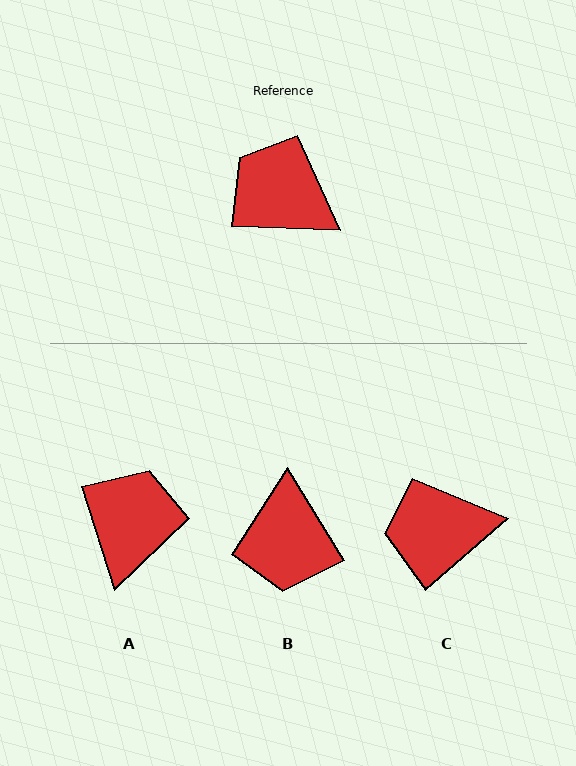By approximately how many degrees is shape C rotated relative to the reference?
Approximately 43 degrees counter-clockwise.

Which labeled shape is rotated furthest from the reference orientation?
B, about 124 degrees away.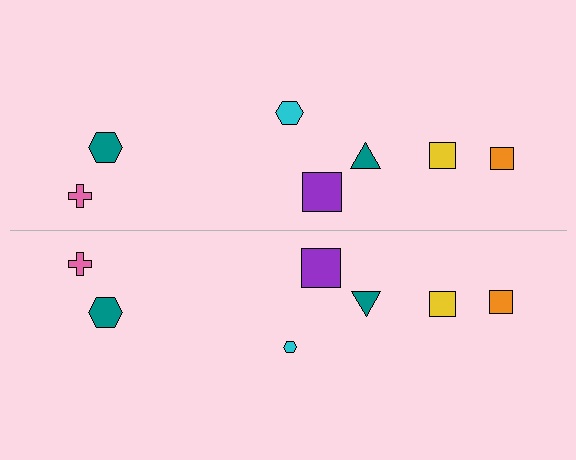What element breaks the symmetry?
The cyan hexagon on the bottom side has a different size than its mirror counterpart.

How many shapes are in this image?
There are 14 shapes in this image.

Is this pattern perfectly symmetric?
No, the pattern is not perfectly symmetric. The cyan hexagon on the bottom side has a different size than its mirror counterpart.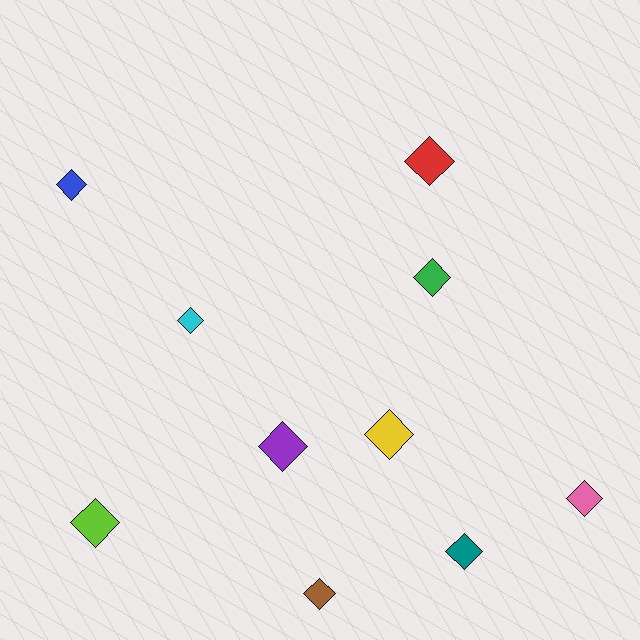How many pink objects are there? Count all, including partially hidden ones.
There is 1 pink object.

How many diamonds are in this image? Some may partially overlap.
There are 10 diamonds.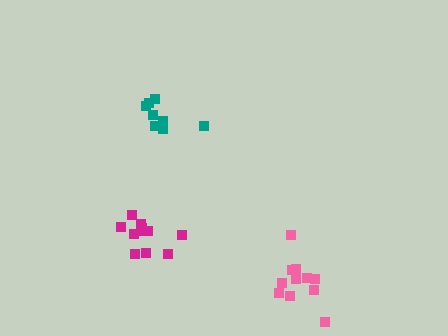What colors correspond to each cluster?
The clusters are colored: magenta, teal, pink.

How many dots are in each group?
Group 1: 11 dots, Group 2: 8 dots, Group 3: 11 dots (30 total).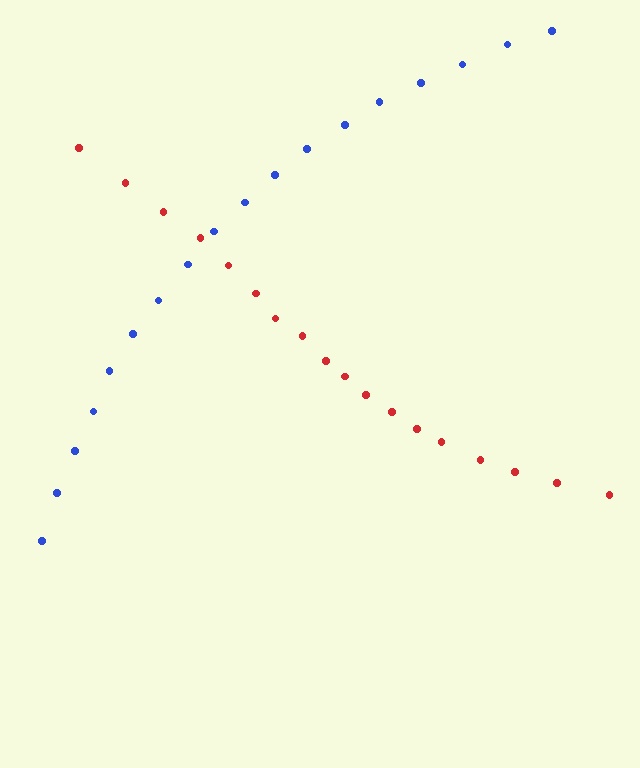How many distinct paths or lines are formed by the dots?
There are 2 distinct paths.